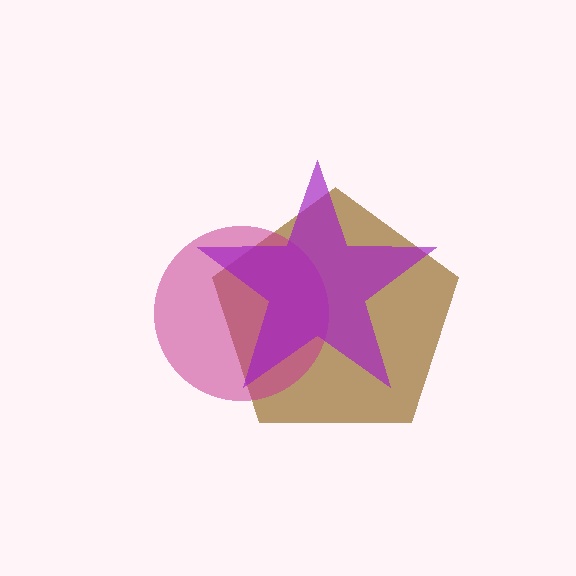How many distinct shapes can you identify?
There are 3 distinct shapes: a brown pentagon, a magenta circle, a purple star.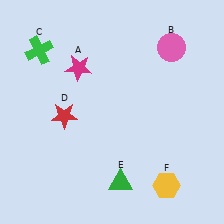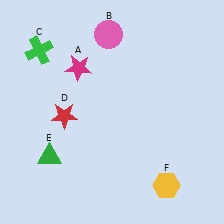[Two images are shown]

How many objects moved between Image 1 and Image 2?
2 objects moved between the two images.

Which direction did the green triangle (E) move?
The green triangle (E) moved left.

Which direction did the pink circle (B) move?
The pink circle (B) moved left.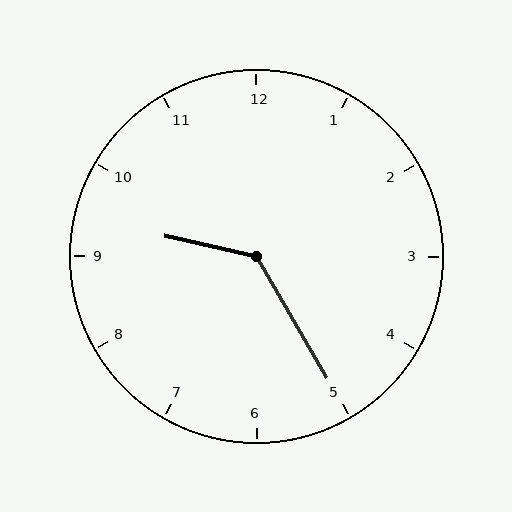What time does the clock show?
9:25.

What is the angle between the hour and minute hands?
Approximately 132 degrees.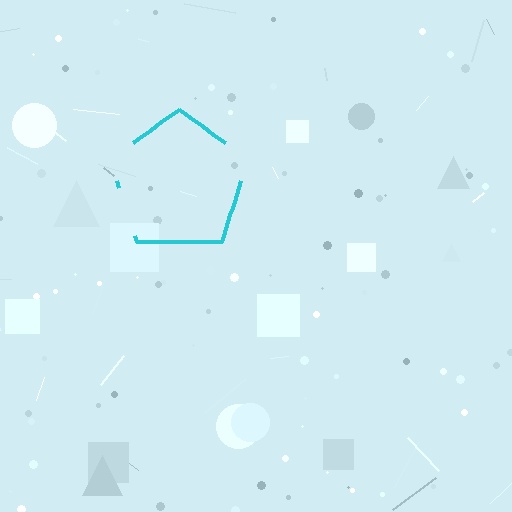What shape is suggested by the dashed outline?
The dashed outline suggests a pentagon.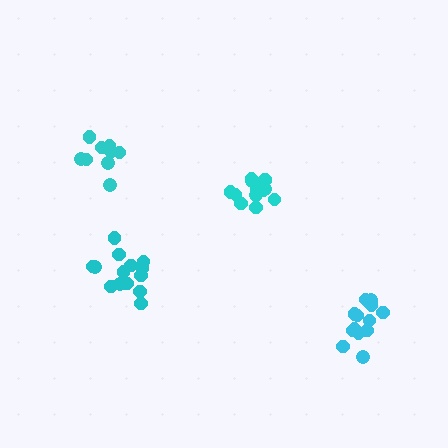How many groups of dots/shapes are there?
There are 4 groups.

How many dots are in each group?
Group 1: 14 dots, Group 2: 14 dots, Group 3: 9 dots, Group 4: 14 dots (51 total).